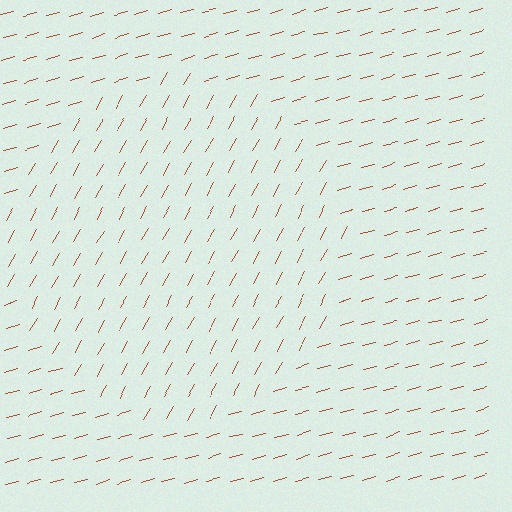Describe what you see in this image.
The image is filled with small brown line segments. A circle region in the image has lines oriented differently from the surrounding lines, creating a visible texture boundary.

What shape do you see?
I see a circle.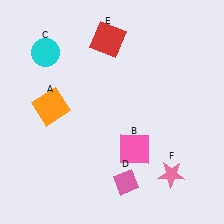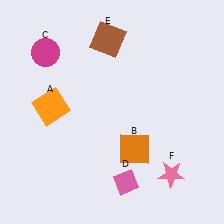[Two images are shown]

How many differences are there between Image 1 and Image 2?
There are 3 differences between the two images.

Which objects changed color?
B changed from pink to orange. C changed from cyan to magenta. E changed from red to brown.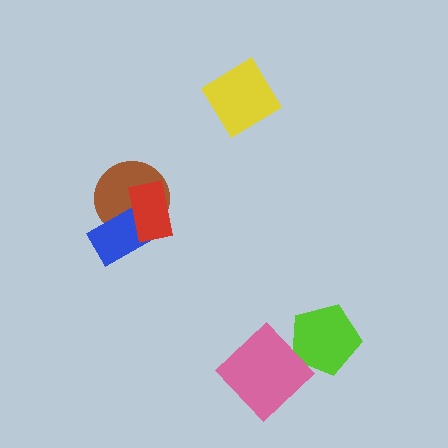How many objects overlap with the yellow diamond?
0 objects overlap with the yellow diamond.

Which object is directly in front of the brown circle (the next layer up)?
The blue rectangle is directly in front of the brown circle.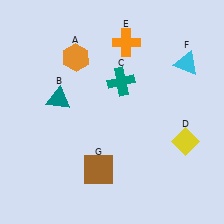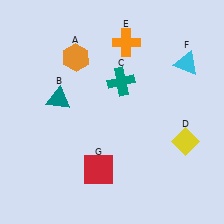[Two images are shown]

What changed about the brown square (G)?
In Image 1, G is brown. In Image 2, it changed to red.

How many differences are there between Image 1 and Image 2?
There is 1 difference between the two images.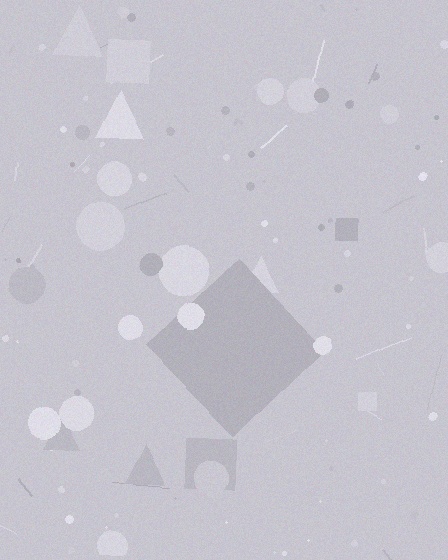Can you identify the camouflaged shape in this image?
The camouflaged shape is a diamond.